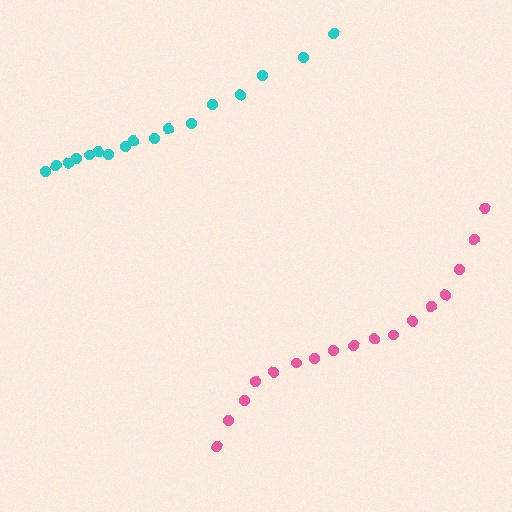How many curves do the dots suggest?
There are 2 distinct paths.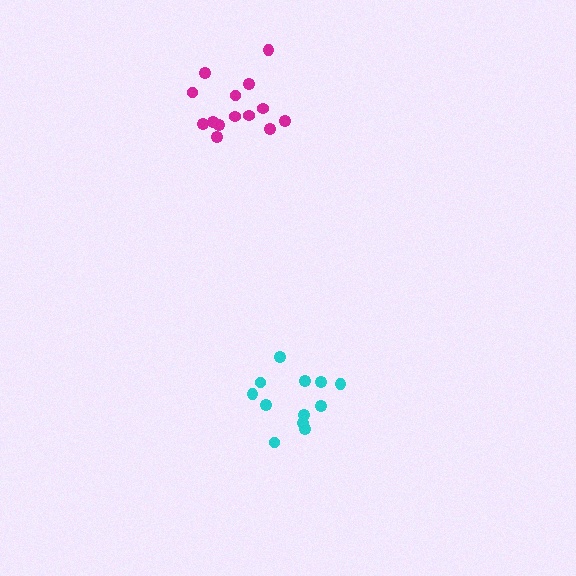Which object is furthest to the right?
The cyan cluster is rightmost.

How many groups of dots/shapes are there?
There are 2 groups.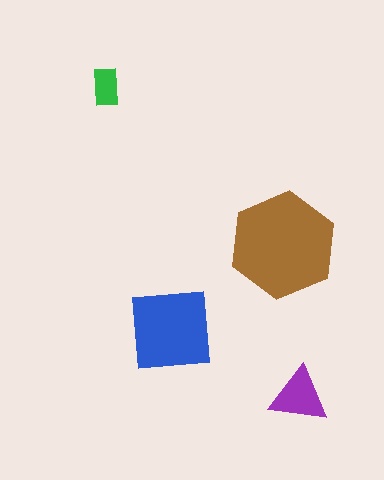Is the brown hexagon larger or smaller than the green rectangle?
Larger.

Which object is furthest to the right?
The purple triangle is rightmost.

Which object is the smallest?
The green rectangle.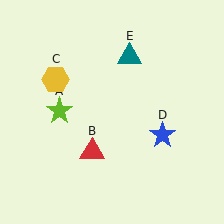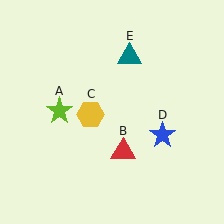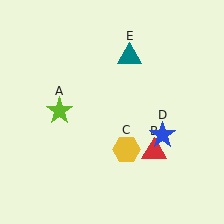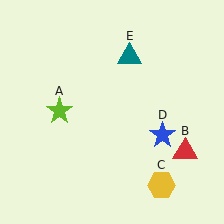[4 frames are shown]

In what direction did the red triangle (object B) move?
The red triangle (object B) moved right.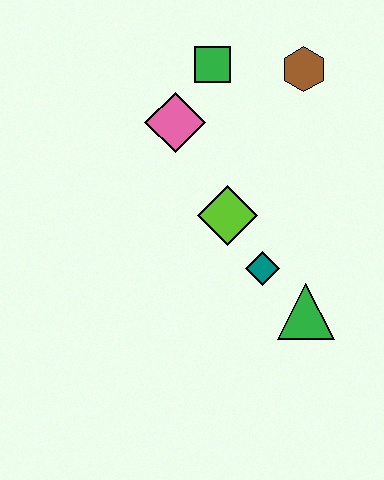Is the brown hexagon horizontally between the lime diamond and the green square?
No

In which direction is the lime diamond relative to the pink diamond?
The lime diamond is below the pink diamond.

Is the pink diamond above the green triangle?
Yes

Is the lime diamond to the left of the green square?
No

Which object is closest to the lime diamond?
The teal diamond is closest to the lime diamond.